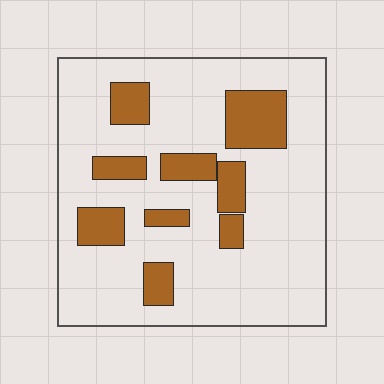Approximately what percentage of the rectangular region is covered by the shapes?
Approximately 20%.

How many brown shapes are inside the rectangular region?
9.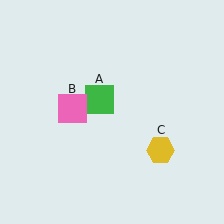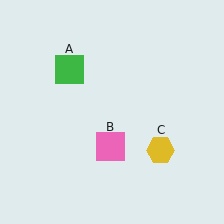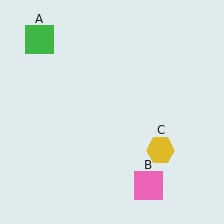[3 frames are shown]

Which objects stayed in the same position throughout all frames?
Yellow hexagon (object C) remained stationary.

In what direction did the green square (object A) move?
The green square (object A) moved up and to the left.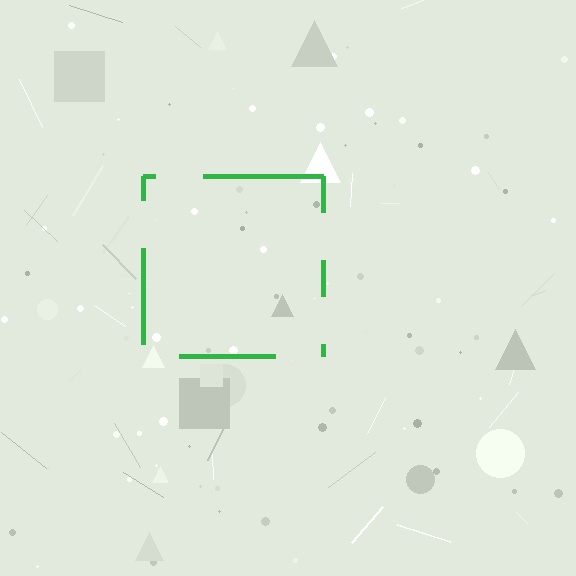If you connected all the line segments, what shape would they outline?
They would outline a square.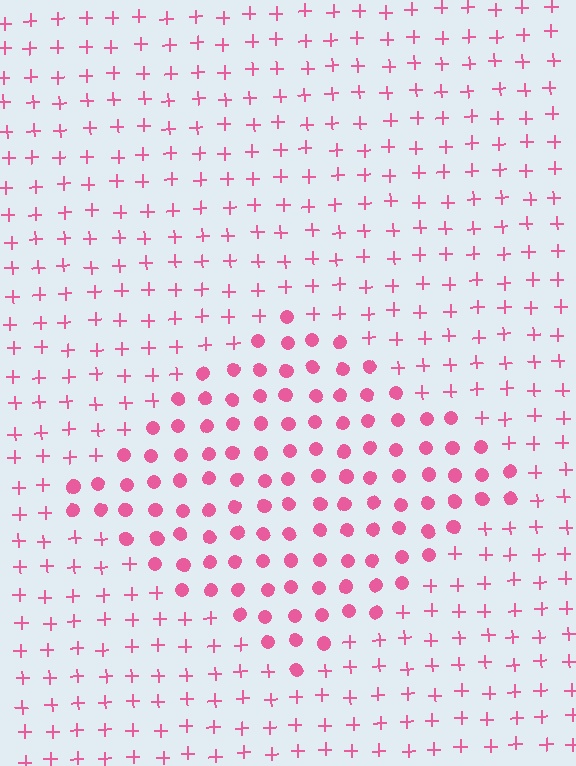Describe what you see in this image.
The image is filled with small pink elements arranged in a uniform grid. A diamond-shaped region contains circles, while the surrounding area contains plus signs. The boundary is defined purely by the change in element shape.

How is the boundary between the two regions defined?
The boundary is defined by a change in element shape: circles inside vs. plus signs outside. All elements share the same color and spacing.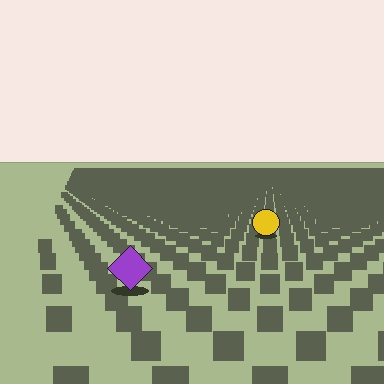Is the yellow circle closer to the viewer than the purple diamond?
No. The purple diamond is closer — you can tell from the texture gradient: the ground texture is coarser near it.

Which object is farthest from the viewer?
The yellow circle is farthest from the viewer. It appears smaller and the ground texture around it is denser.